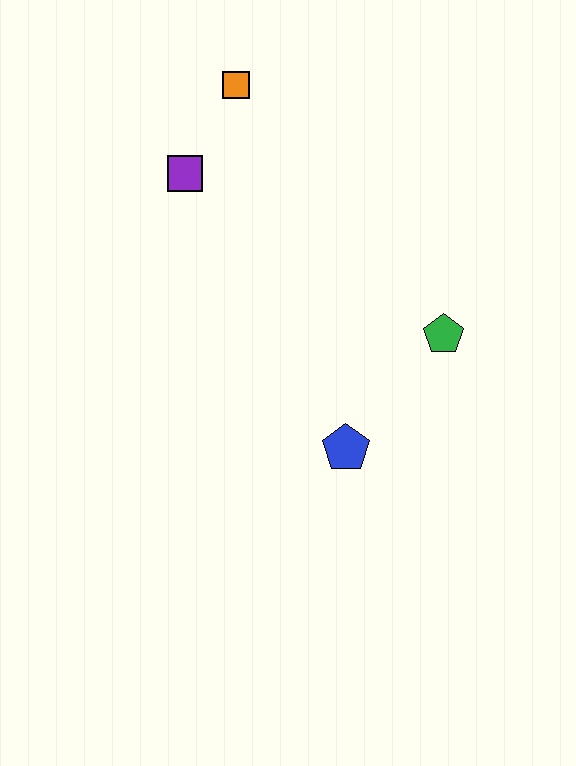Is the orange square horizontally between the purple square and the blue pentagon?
Yes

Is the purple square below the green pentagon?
No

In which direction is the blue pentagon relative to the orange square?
The blue pentagon is below the orange square.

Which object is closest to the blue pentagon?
The green pentagon is closest to the blue pentagon.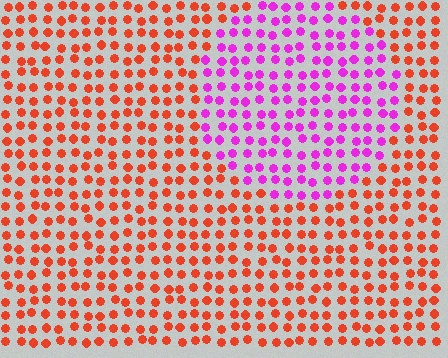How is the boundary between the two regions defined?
The boundary is defined purely by a slight shift in hue (about 66 degrees). Spacing, size, and orientation are identical on both sides.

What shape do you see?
I see a circle.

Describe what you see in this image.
The image is filled with small red elements in a uniform arrangement. A circle-shaped region is visible where the elements are tinted to a slightly different hue, forming a subtle color boundary.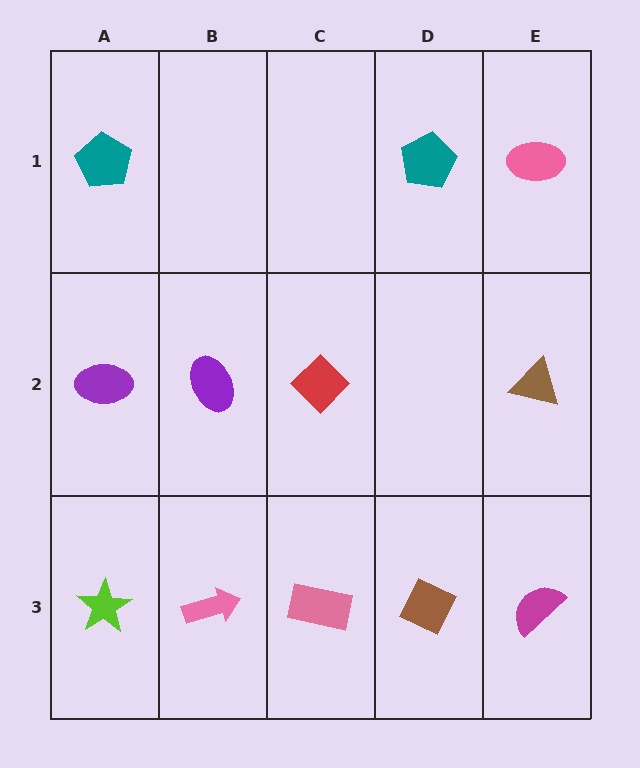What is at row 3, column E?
A magenta semicircle.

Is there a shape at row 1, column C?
No, that cell is empty.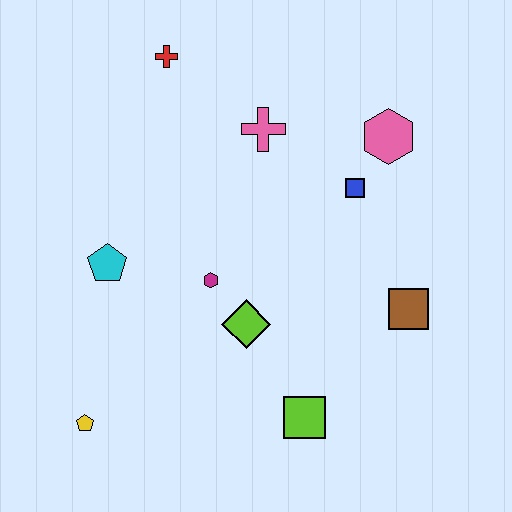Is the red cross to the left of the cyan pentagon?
No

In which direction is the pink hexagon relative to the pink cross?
The pink hexagon is to the right of the pink cross.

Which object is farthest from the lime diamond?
The red cross is farthest from the lime diamond.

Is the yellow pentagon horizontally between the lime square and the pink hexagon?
No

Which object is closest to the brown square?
The blue square is closest to the brown square.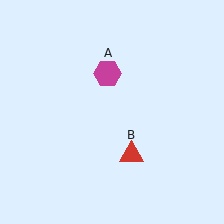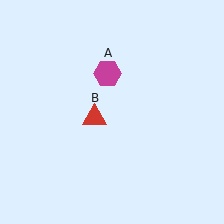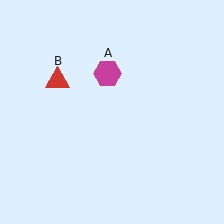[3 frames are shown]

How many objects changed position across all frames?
1 object changed position: red triangle (object B).